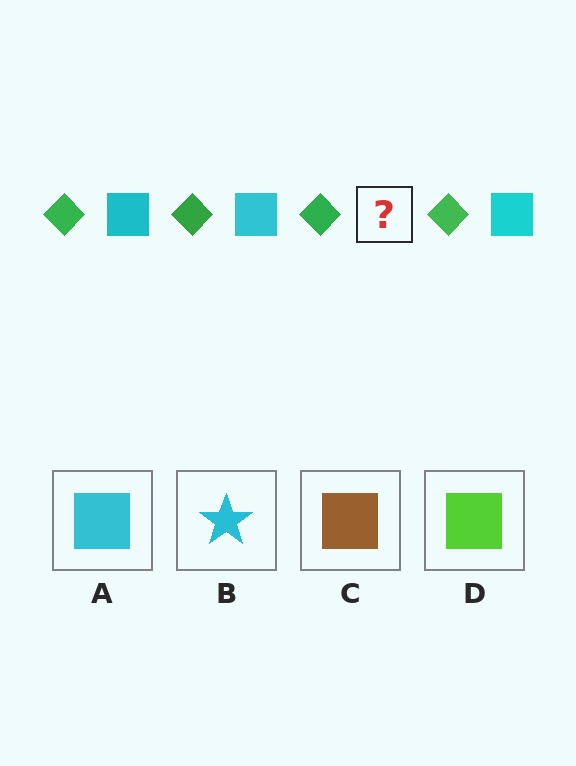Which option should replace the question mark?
Option A.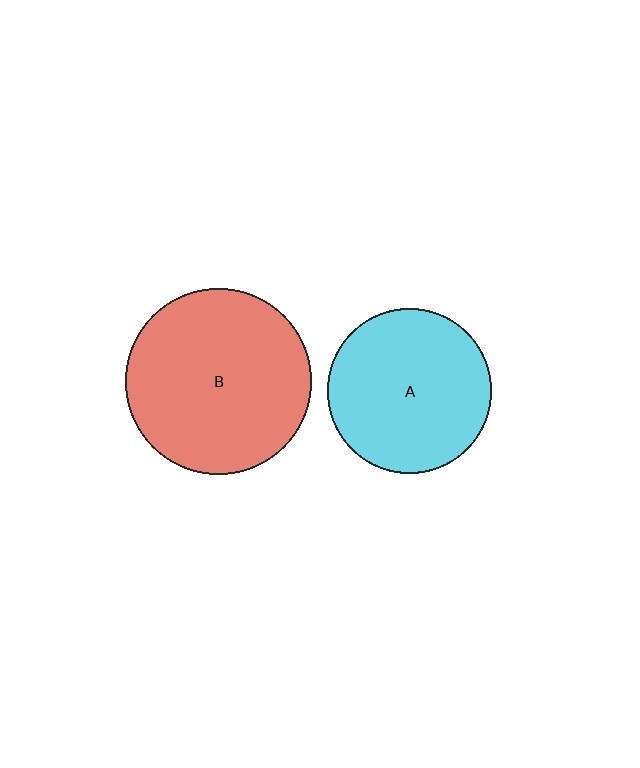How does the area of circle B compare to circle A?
Approximately 1.3 times.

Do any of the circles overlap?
No, none of the circles overlap.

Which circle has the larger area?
Circle B (red).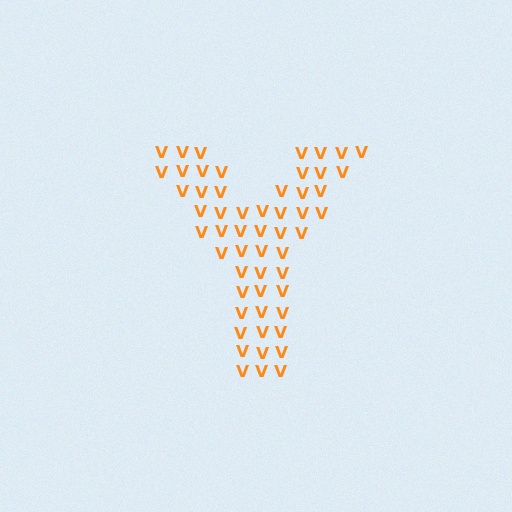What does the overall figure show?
The overall figure shows the letter Y.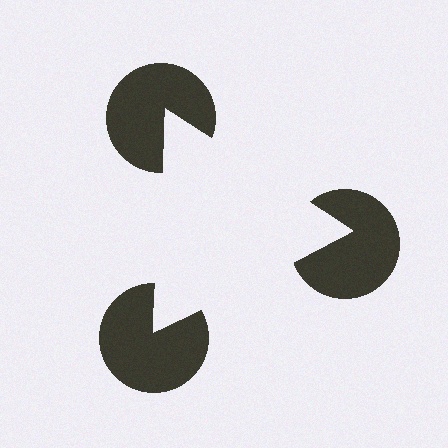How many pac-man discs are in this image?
There are 3 — one at each vertex of the illusory triangle.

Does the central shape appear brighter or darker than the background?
It typically appears slightly brighter than the background, even though no actual brightness change is drawn.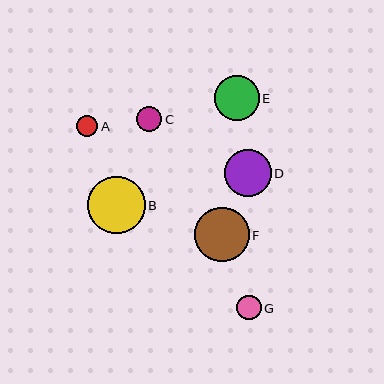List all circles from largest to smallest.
From largest to smallest: B, F, D, E, C, G, A.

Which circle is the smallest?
Circle A is the smallest with a size of approximately 21 pixels.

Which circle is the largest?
Circle B is the largest with a size of approximately 58 pixels.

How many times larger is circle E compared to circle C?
Circle E is approximately 1.8 times the size of circle C.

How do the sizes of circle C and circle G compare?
Circle C and circle G are approximately the same size.